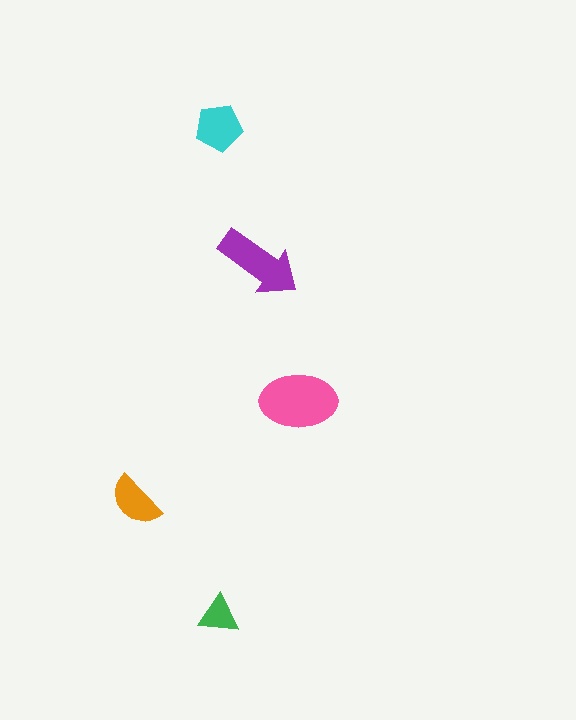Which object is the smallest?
The green triangle.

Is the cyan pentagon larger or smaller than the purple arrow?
Smaller.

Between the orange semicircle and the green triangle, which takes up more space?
The orange semicircle.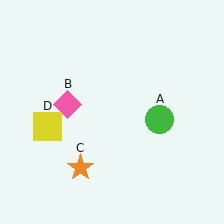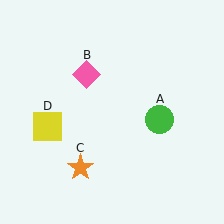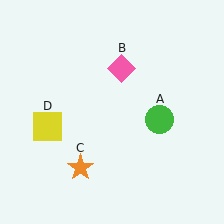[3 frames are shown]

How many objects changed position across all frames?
1 object changed position: pink diamond (object B).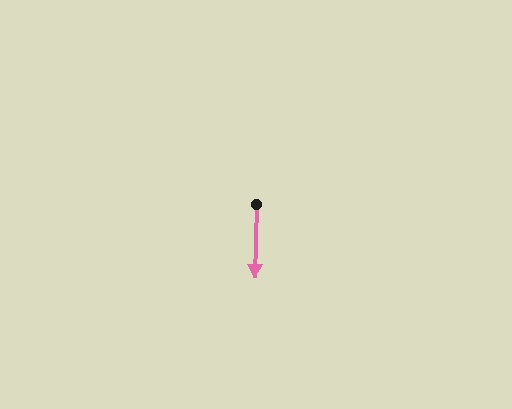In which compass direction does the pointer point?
South.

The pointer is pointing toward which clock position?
Roughly 6 o'clock.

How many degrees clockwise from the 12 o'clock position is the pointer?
Approximately 181 degrees.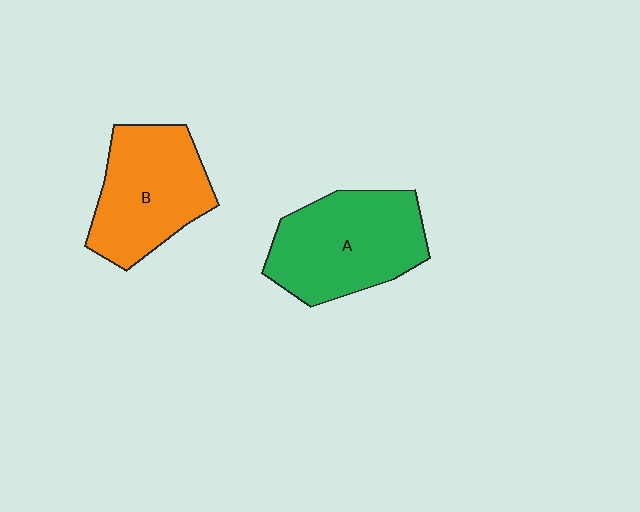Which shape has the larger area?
Shape A (green).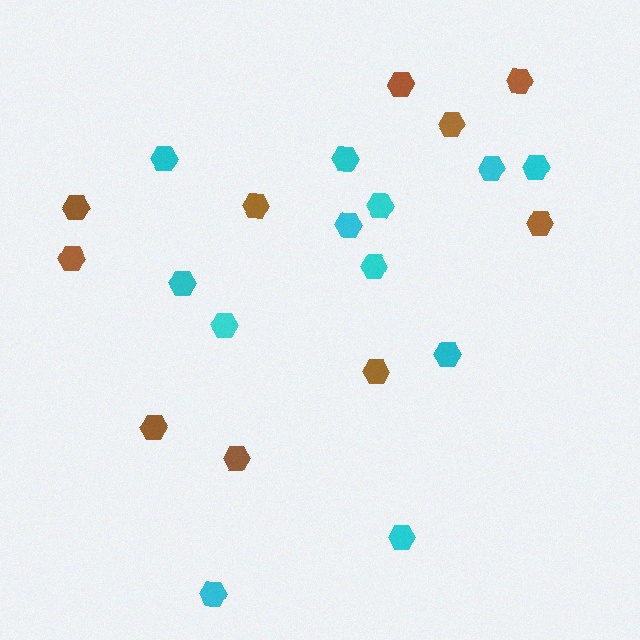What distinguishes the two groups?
There are 2 groups: one group of brown hexagons (10) and one group of cyan hexagons (12).